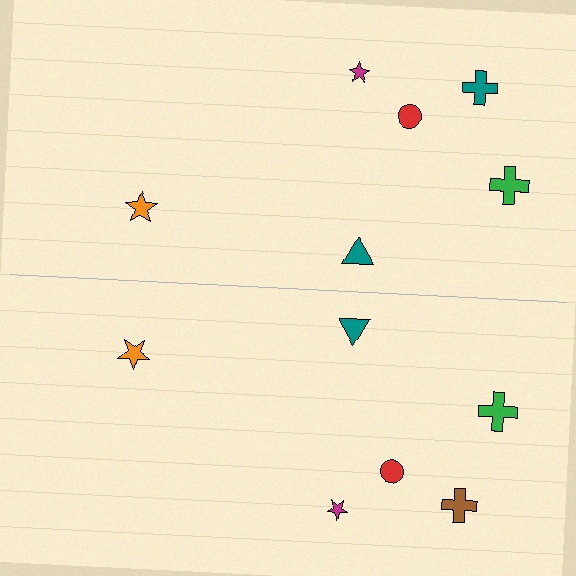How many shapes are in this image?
There are 12 shapes in this image.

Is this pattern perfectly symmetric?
No, the pattern is not perfectly symmetric. The brown cross on the bottom side breaks the symmetry — its mirror counterpart is teal.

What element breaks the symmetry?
The brown cross on the bottom side breaks the symmetry — its mirror counterpart is teal.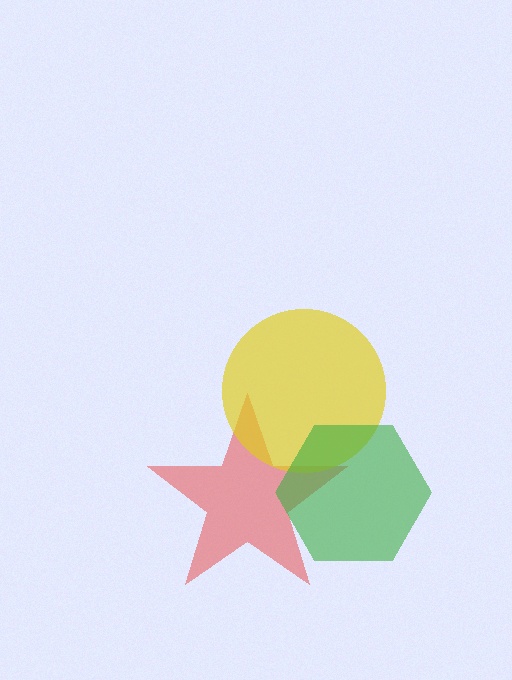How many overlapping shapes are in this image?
There are 3 overlapping shapes in the image.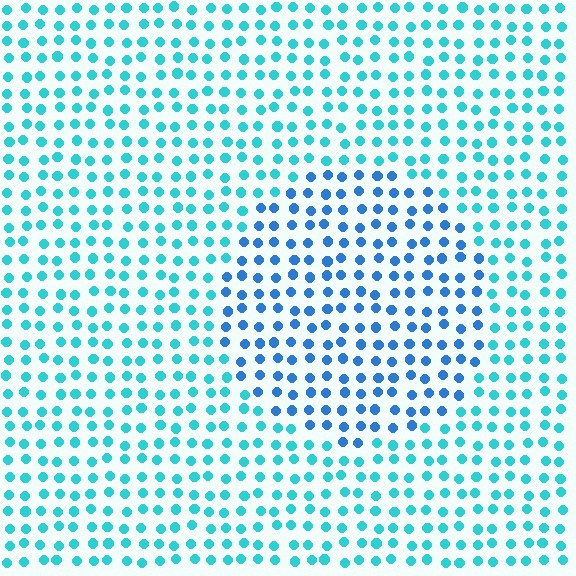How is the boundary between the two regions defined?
The boundary is defined purely by a slight shift in hue (about 31 degrees). Spacing, size, and orientation are identical on both sides.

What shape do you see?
I see a circle.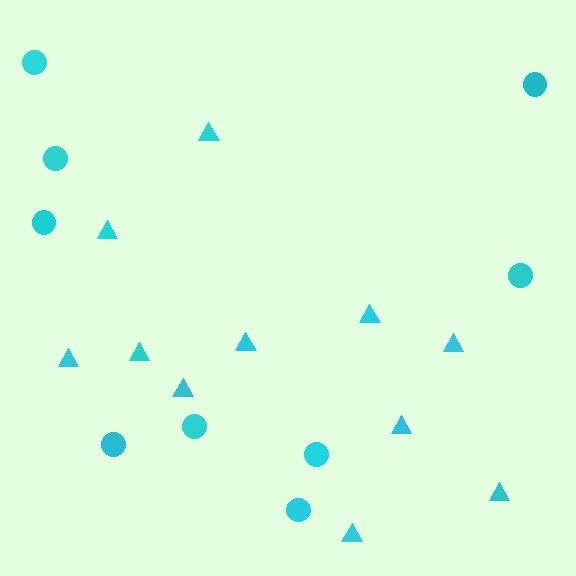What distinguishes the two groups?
There are 2 groups: one group of triangles (11) and one group of circles (9).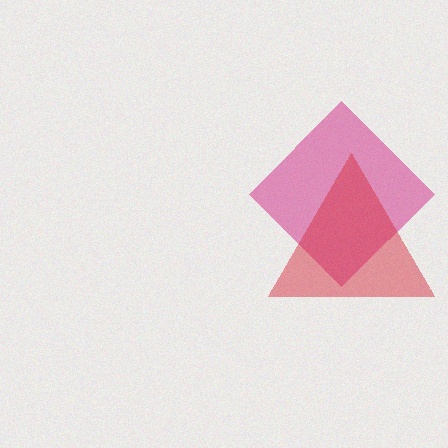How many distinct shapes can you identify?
There are 2 distinct shapes: a pink diamond, a red triangle.